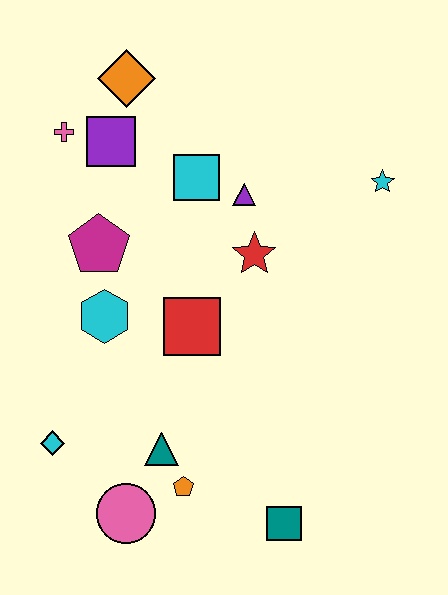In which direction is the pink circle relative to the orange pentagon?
The pink circle is to the left of the orange pentagon.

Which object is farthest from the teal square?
The orange diamond is farthest from the teal square.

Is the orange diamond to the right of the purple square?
Yes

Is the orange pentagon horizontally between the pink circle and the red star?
Yes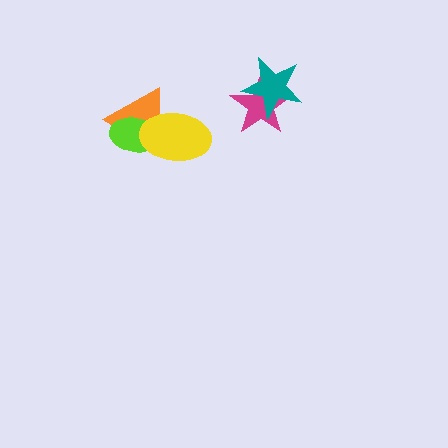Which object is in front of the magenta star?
The teal star is in front of the magenta star.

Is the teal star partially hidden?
No, no other shape covers it.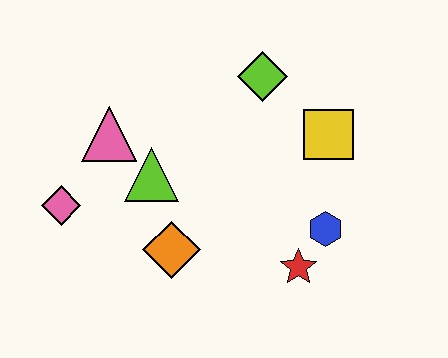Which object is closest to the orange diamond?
The lime triangle is closest to the orange diamond.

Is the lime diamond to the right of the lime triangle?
Yes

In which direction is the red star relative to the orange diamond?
The red star is to the right of the orange diamond.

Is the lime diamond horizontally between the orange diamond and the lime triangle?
No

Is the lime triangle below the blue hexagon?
No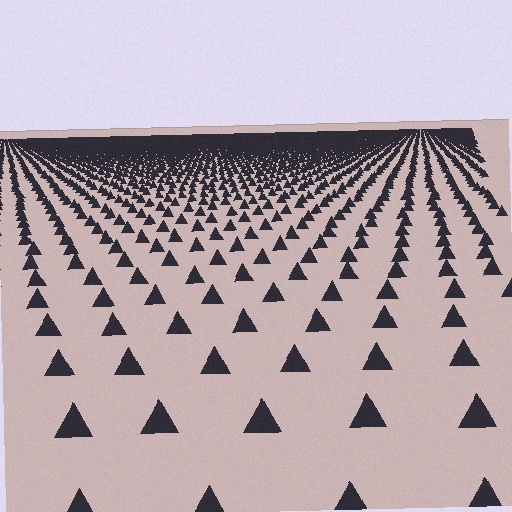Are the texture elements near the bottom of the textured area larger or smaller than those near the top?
Larger. Near the bottom, elements are closer to the viewer and appear at a bigger on-screen size.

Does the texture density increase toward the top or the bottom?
Density increases toward the top.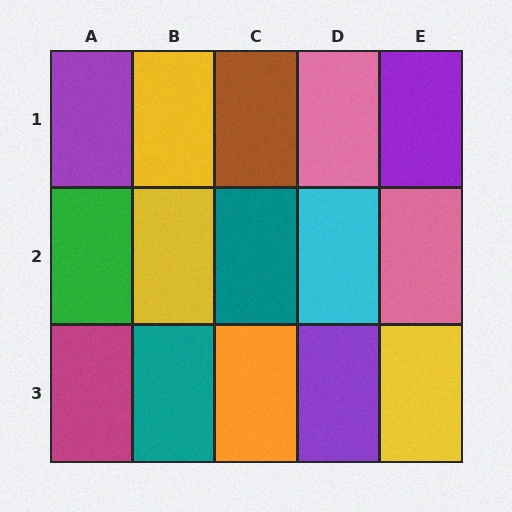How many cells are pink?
2 cells are pink.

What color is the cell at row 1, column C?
Brown.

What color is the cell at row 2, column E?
Pink.